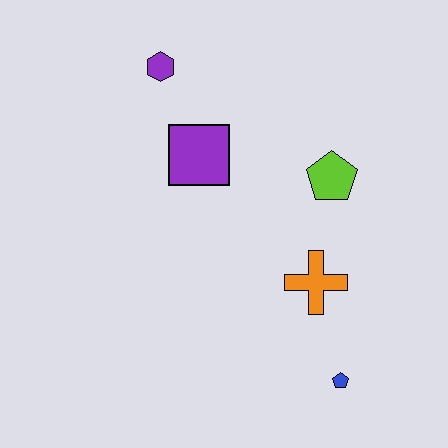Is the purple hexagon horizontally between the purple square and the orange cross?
No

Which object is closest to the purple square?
The purple hexagon is closest to the purple square.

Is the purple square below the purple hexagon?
Yes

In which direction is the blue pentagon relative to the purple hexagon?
The blue pentagon is below the purple hexagon.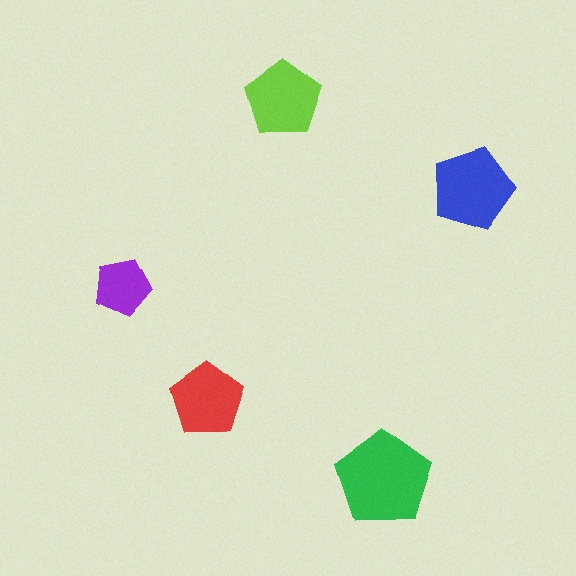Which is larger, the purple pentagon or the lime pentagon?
The lime one.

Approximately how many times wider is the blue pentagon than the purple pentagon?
About 1.5 times wider.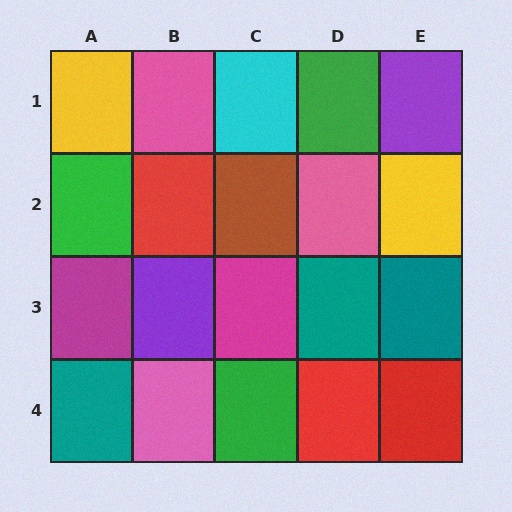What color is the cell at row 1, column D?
Green.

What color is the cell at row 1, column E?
Purple.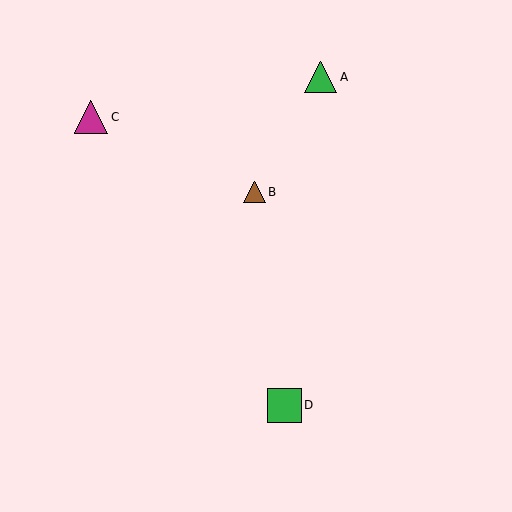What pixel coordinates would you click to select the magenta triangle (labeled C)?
Click at (91, 117) to select the magenta triangle C.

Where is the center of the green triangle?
The center of the green triangle is at (321, 77).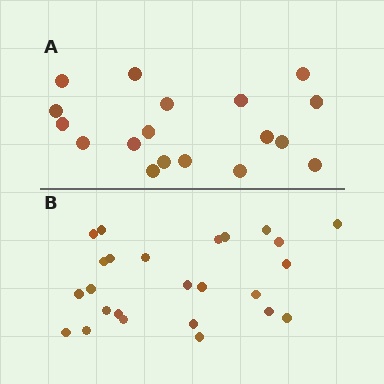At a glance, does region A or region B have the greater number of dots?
Region B (the bottom region) has more dots.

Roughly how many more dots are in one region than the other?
Region B has roughly 8 or so more dots than region A.